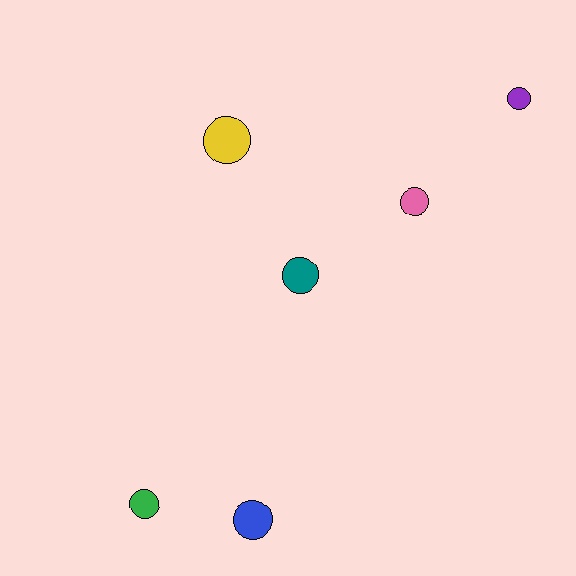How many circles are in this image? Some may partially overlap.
There are 6 circles.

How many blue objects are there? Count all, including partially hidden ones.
There is 1 blue object.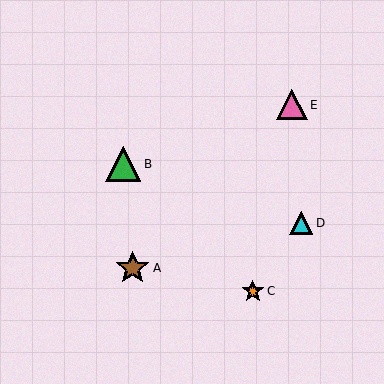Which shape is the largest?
The green triangle (labeled B) is the largest.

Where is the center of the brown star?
The center of the brown star is at (133, 268).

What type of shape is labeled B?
Shape B is a green triangle.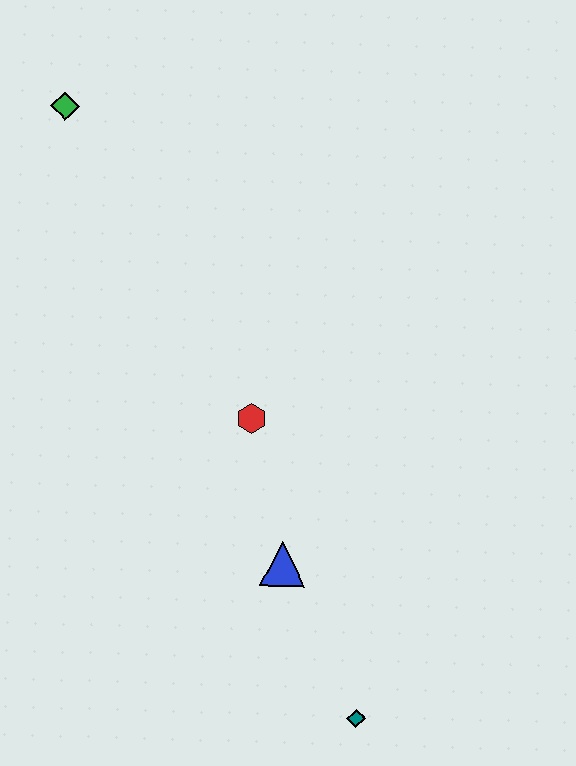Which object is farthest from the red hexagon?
The green diamond is farthest from the red hexagon.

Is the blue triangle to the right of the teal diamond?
No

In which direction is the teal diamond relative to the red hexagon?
The teal diamond is below the red hexagon.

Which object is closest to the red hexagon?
The blue triangle is closest to the red hexagon.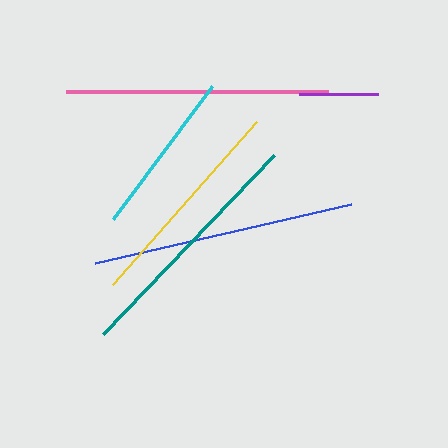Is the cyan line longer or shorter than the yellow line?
The yellow line is longer than the cyan line.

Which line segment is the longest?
The pink line is the longest at approximately 263 pixels.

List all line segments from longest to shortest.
From longest to shortest: pink, blue, teal, yellow, cyan, purple.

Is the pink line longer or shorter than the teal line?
The pink line is longer than the teal line.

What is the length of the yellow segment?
The yellow segment is approximately 218 pixels long.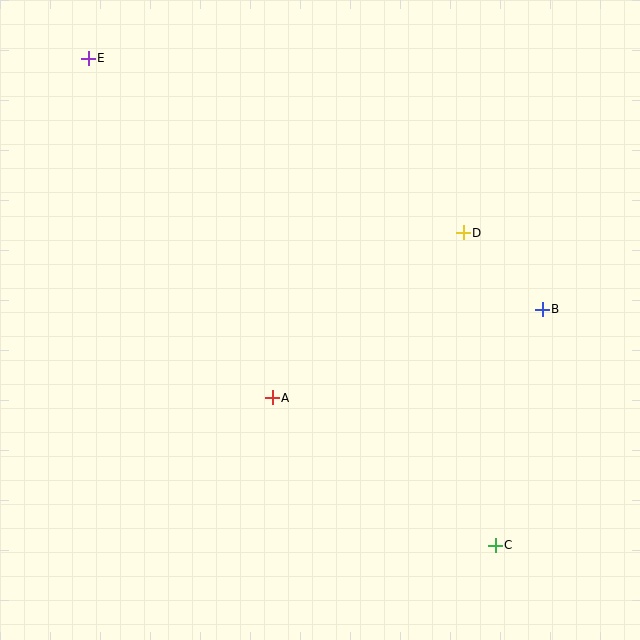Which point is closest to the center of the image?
Point A at (272, 398) is closest to the center.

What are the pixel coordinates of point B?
Point B is at (542, 309).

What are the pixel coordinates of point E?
Point E is at (88, 58).